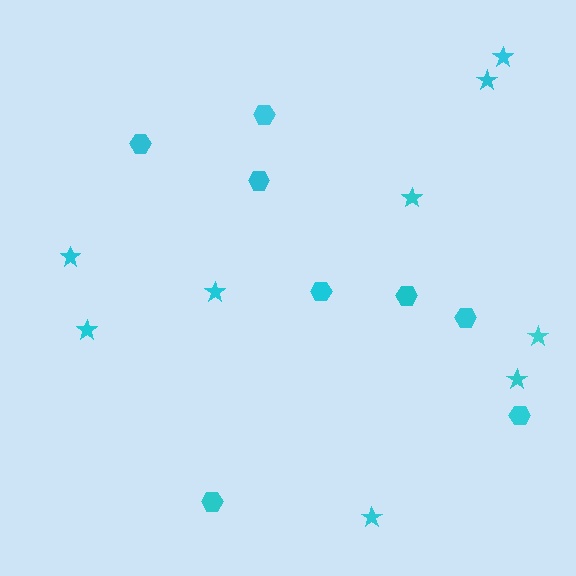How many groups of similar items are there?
There are 2 groups: one group of hexagons (8) and one group of stars (9).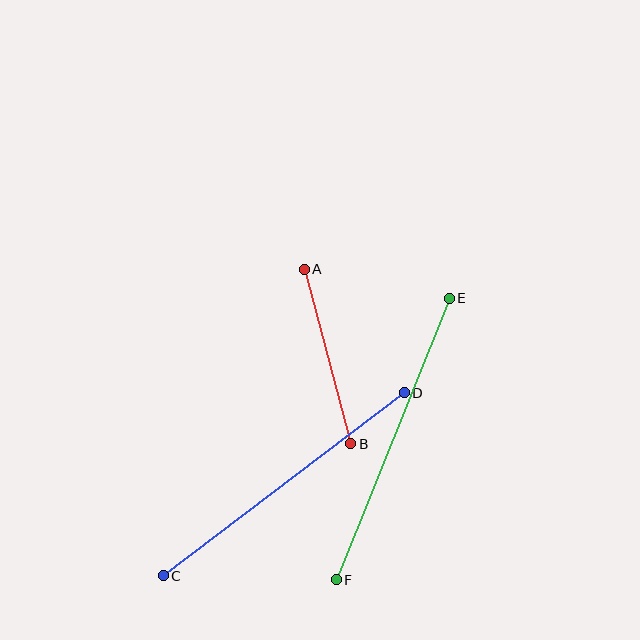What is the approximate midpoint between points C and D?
The midpoint is at approximately (284, 484) pixels.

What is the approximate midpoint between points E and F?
The midpoint is at approximately (393, 439) pixels.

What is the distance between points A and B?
The distance is approximately 180 pixels.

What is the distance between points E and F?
The distance is approximately 303 pixels.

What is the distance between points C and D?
The distance is approximately 302 pixels.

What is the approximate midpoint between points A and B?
The midpoint is at approximately (327, 357) pixels.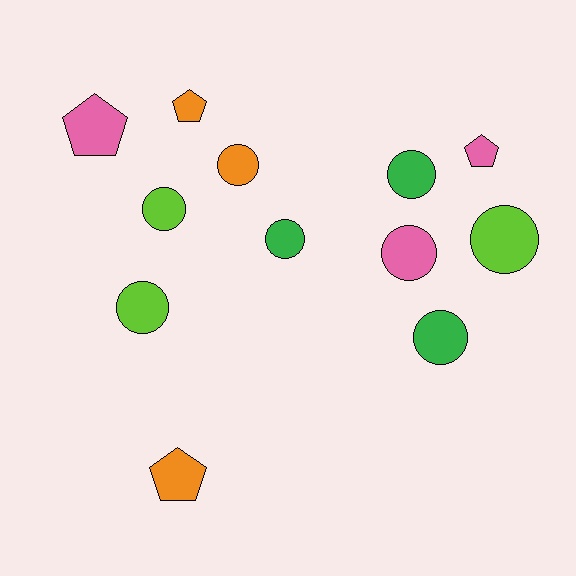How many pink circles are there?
There is 1 pink circle.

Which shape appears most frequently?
Circle, with 8 objects.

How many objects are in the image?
There are 12 objects.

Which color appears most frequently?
Orange, with 3 objects.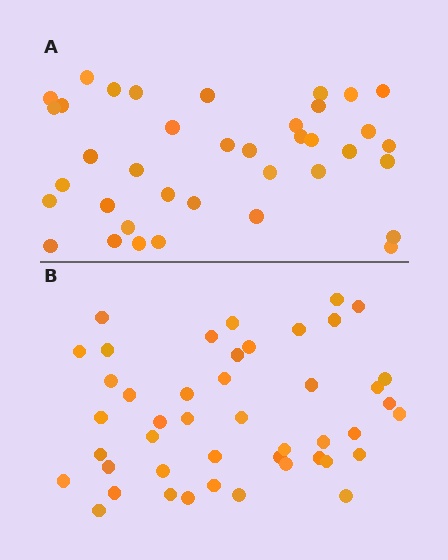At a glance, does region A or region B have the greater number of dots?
Region B (the bottom region) has more dots.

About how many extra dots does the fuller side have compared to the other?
Region B has roughly 8 or so more dots than region A.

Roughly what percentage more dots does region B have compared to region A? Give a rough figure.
About 20% more.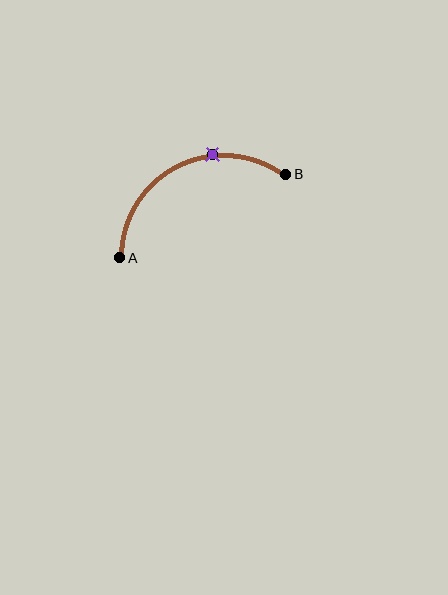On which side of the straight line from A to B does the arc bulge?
The arc bulges above the straight line connecting A and B.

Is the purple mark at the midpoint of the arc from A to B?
No. The purple mark lies on the arc but is closer to endpoint B. The arc midpoint would be at the point on the curve equidistant along the arc from both A and B.